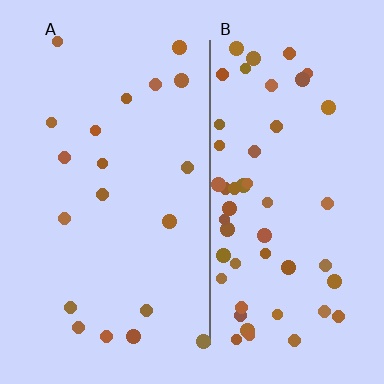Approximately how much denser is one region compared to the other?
Approximately 2.7× — region B over region A.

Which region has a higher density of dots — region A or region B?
B (the right).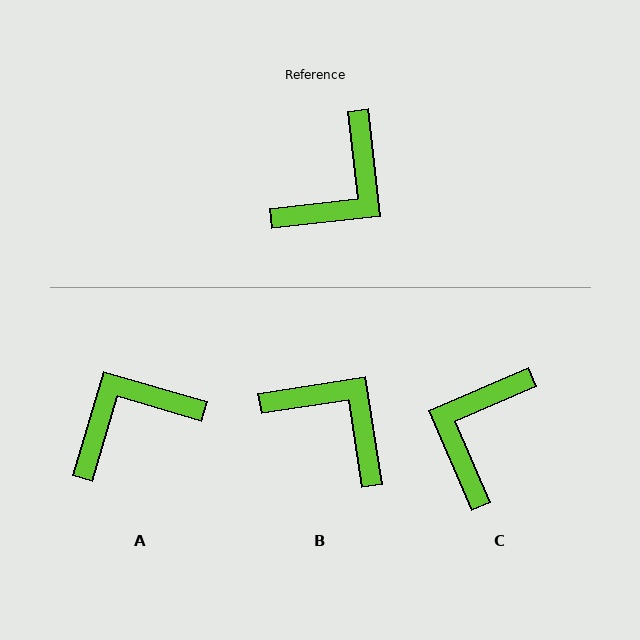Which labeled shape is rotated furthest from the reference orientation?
C, about 163 degrees away.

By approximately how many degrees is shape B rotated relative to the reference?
Approximately 92 degrees counter-clockwise.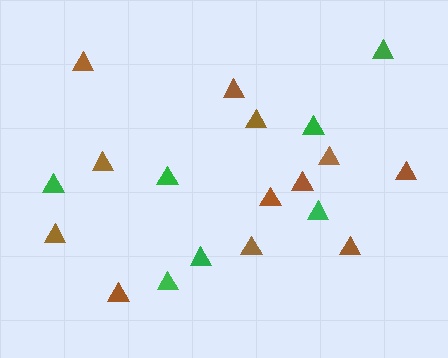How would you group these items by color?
There are 2 groups: one group of brown triangles (12) and one group of green triangles (7).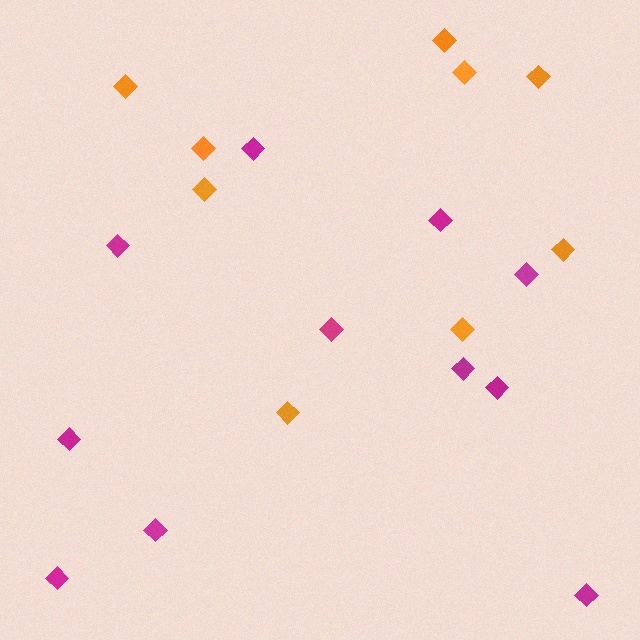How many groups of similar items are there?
There are 2 groups: one group of orange diamonds (9) and one group of magenta diamonds (11).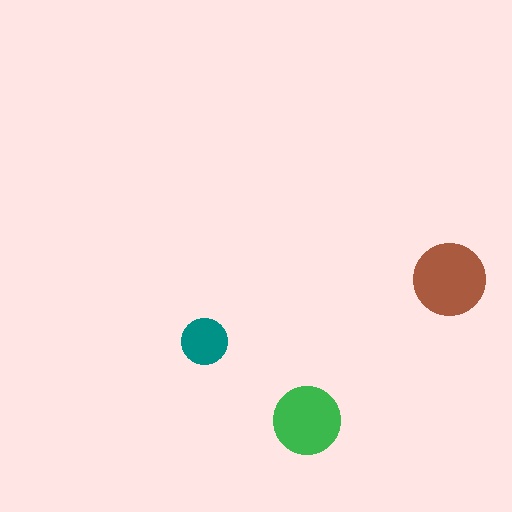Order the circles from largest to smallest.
the brown one, the green one, the teal one.